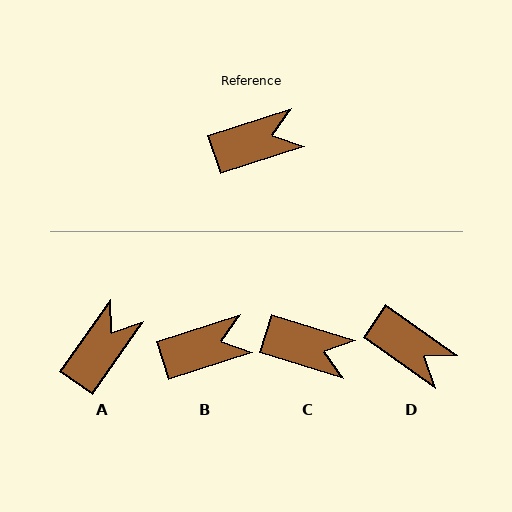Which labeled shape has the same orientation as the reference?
B.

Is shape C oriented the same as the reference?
No, it is off by about 35 degrees.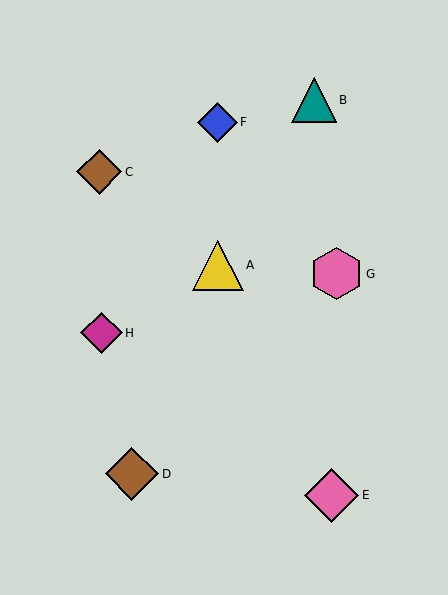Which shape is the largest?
The pink diamond (labeled E) is the largest.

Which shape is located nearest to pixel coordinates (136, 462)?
The brown diamond (labeled D) at (132, 474) is nearest to that location.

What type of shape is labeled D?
Shape D is a brown diamond.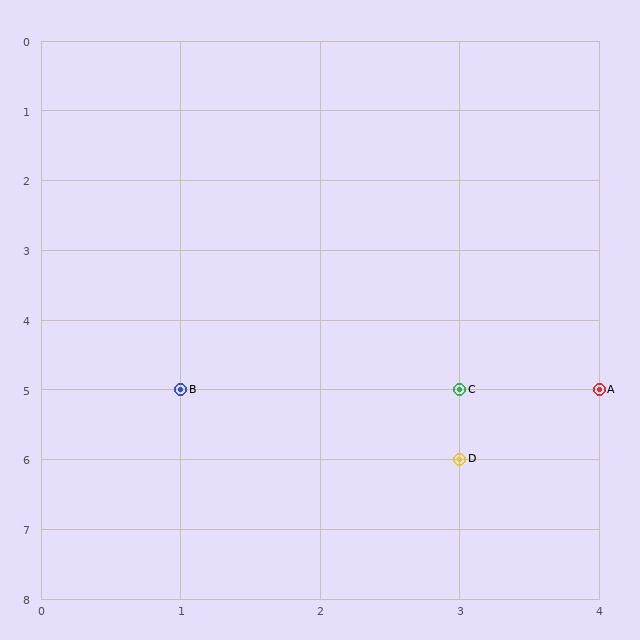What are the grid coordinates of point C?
Point C is at grid coordinates (3, 5).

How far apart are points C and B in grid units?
Points C and B are 2 columns apart.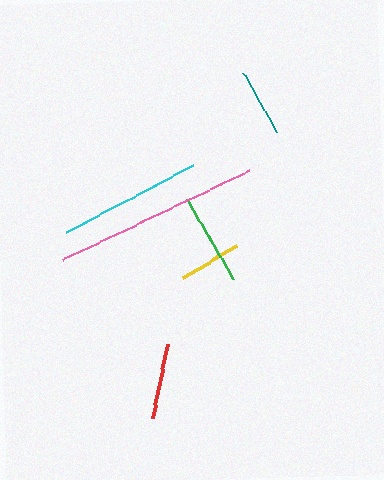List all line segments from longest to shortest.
From longest to shortest: pink, cyan, green, red, teal, yellow.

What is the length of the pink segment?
The pink segment is approximately 207 pixels long.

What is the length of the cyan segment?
The cyan segment is approximately 144 pixels long.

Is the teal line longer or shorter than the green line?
The green line is longer than the teal line.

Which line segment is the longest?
The pink line is the longest at approximately 207 pixels.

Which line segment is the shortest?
The yellow line is the shortest at approximately 63 pixels.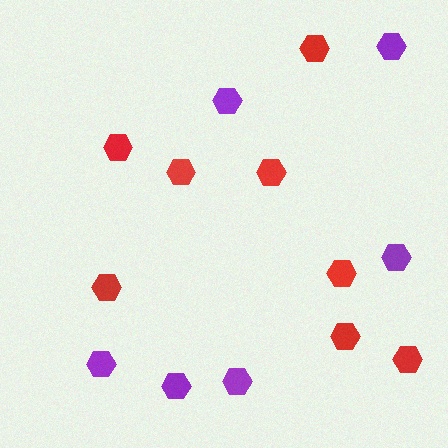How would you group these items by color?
There are 2 groups: one group of red hexagons (8) and one group of purple hexagons (6).